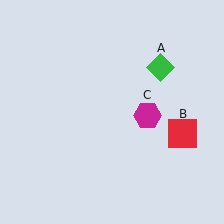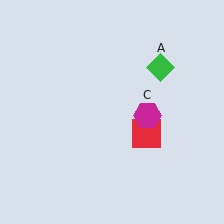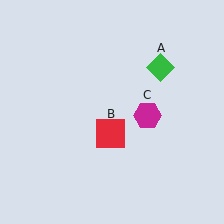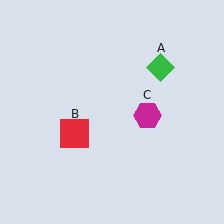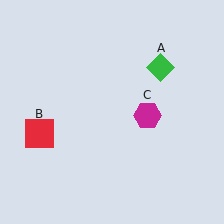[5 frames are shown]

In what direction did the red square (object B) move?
The red square (object B) moved left.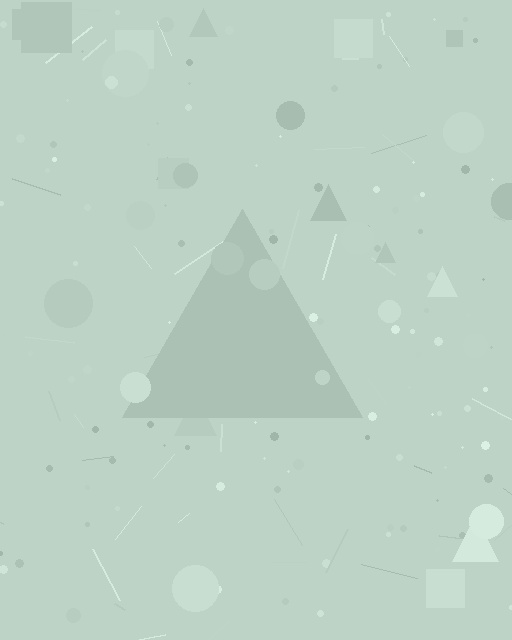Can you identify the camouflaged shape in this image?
The camouflaged shape is a triangle.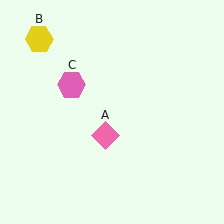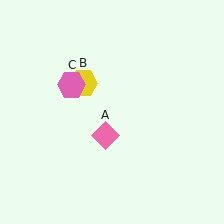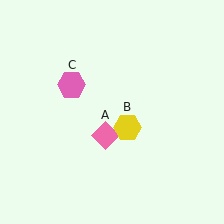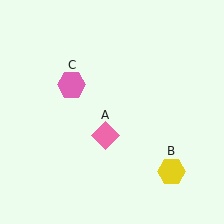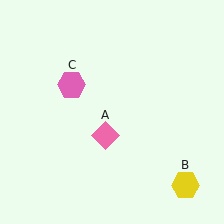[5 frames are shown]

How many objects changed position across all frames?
1 object changed position: yellow hexagon (object B).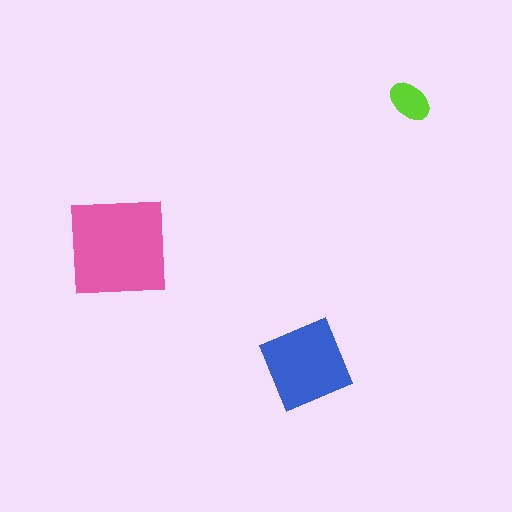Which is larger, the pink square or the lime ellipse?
The pink square.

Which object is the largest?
The pink square.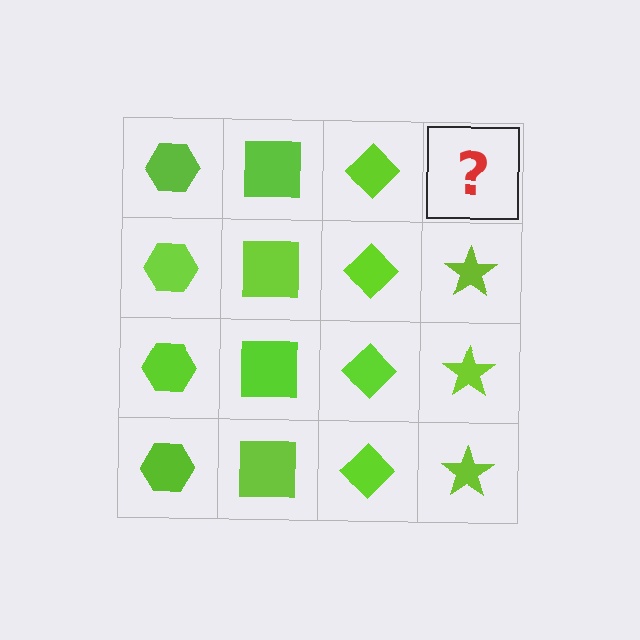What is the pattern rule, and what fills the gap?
The rule is that each column has a consistent shape. The gap should be filled with a lime star.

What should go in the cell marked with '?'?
The missing cell should contain a lime star.